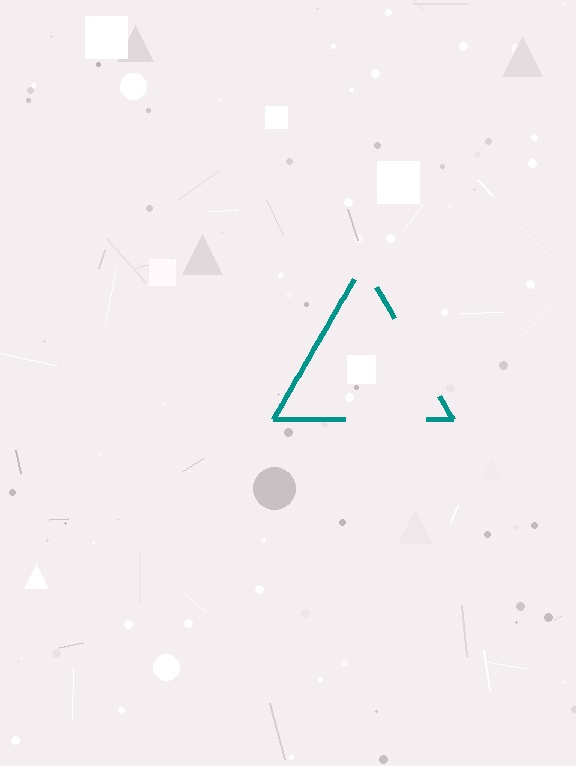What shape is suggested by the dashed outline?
The dashed outline suggests a triangle.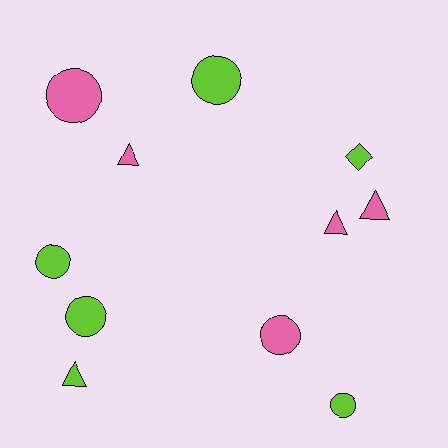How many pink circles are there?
There are 2 pink circles.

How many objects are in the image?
There are 11 objects.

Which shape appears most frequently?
Circle, with 6 objects.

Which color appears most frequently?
Lime, with 6 objects.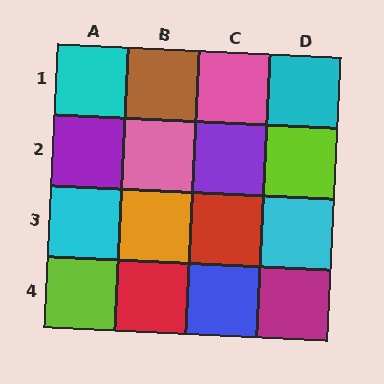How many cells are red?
2 cells are red.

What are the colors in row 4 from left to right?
Lime, red, blue, magenta.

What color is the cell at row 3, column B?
Orange.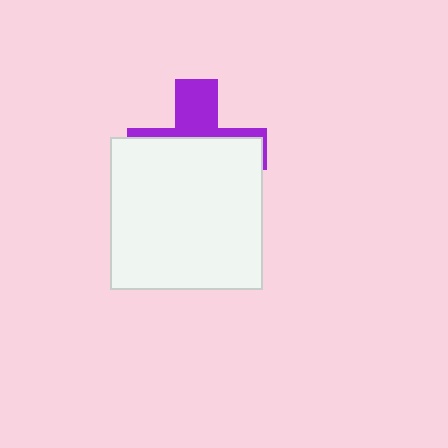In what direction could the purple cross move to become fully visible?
The purple cross could move up. That would shift it out from behind the white square entirely.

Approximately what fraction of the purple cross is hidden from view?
Roughly 65% of the purple cross is hidden behind the white square.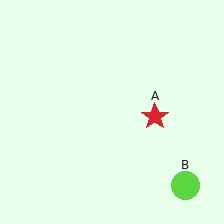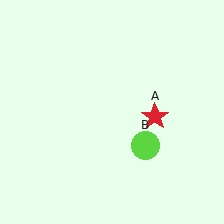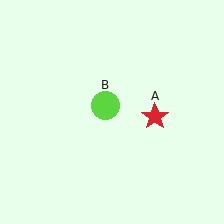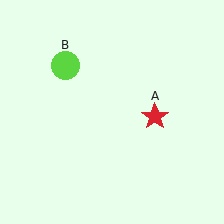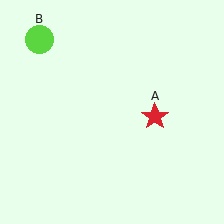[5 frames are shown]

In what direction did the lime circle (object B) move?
The lime circle (object B) moved up and to the left.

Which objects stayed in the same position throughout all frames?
Red star (object A) remained stationary.